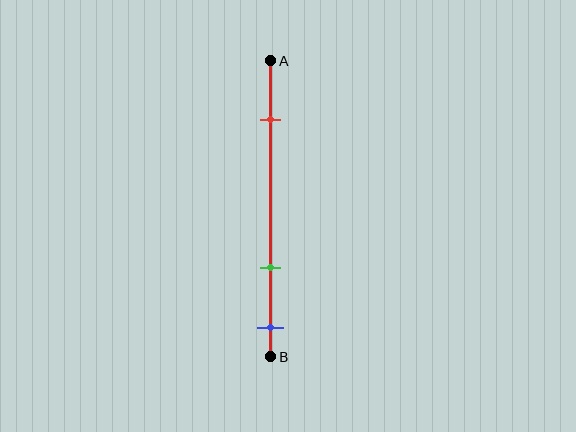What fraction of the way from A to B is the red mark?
The red mark is approximately 20% (0.2) of the way from A to B.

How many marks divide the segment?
There are 3 marks dividing the segment.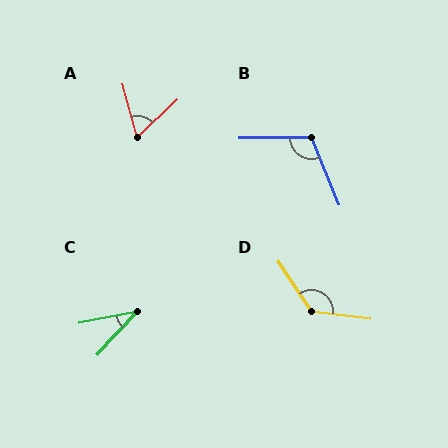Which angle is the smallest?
C, at approximately 36 degrees.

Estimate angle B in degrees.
Approximately 112 degrees.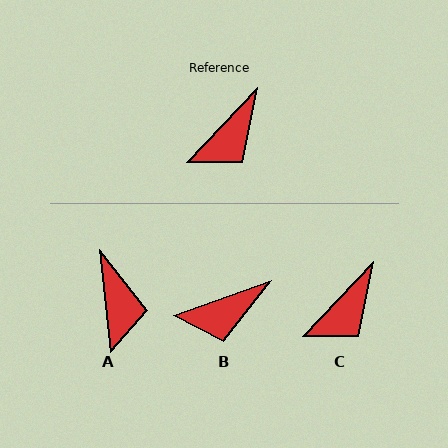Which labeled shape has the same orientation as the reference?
C.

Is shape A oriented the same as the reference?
No, it is off by about 50 degrees.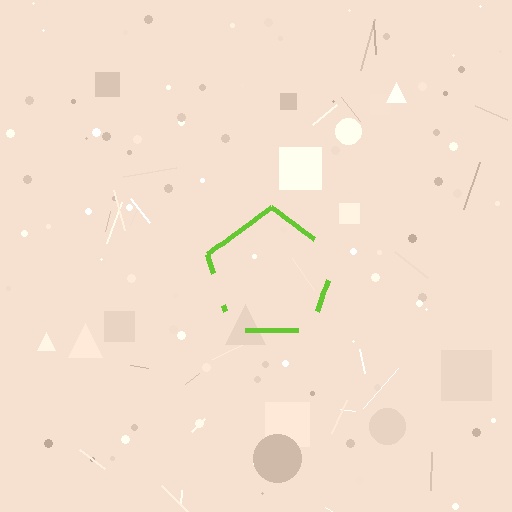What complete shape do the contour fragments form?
The contour fragments form a pentagon.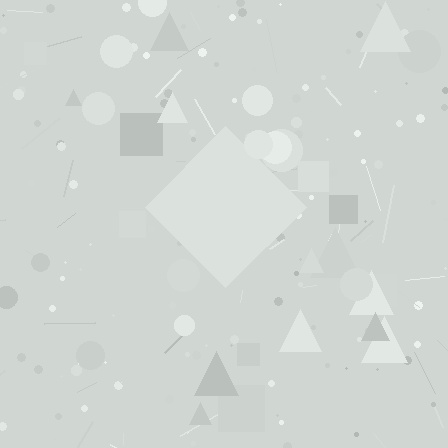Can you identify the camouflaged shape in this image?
The camouflaged shape is a diamond.